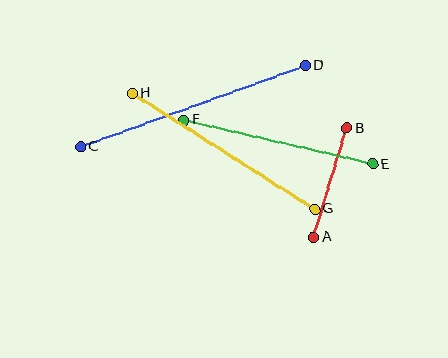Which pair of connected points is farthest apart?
Points C and D are farthest apart.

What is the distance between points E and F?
The distance is approximately 194 pixels.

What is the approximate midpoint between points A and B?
The midpoint is at approximately (330, 183) pixels.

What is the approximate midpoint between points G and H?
The midpoint is at approximately (223, 151) pixels.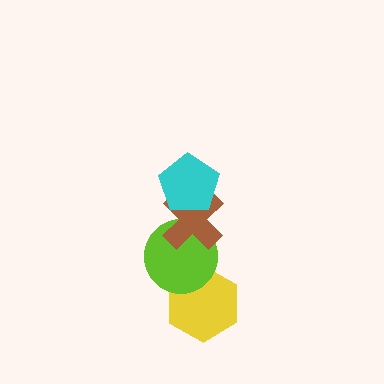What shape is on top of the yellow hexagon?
The lime circle is on top of the yellow hexagon.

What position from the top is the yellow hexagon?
The yellow hexagon is 4th from the top.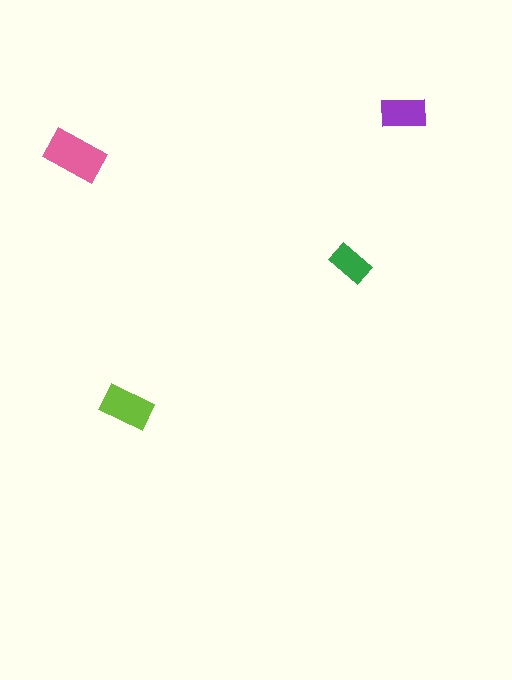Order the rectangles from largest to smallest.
the pink one, the lime one, the purple one, the green one.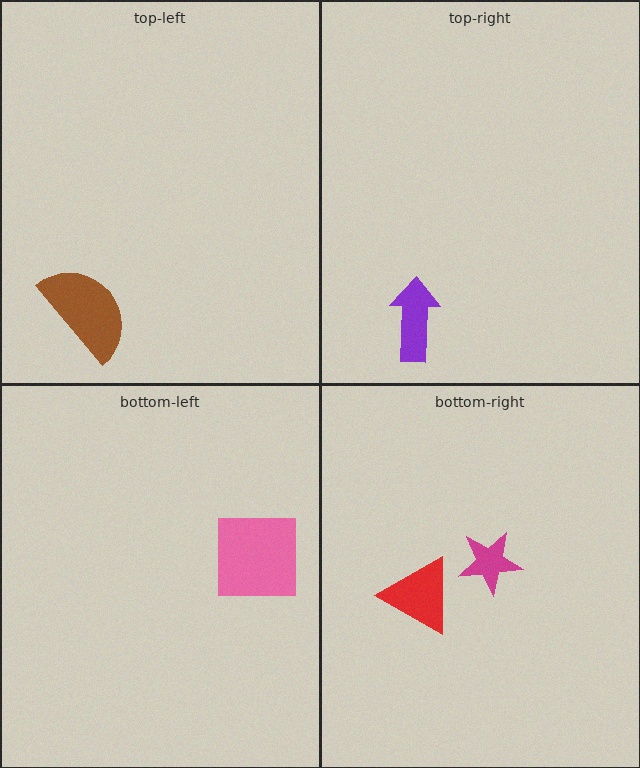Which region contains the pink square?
The bottom-left region.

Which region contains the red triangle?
The bottom-right region.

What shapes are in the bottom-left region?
The pink square.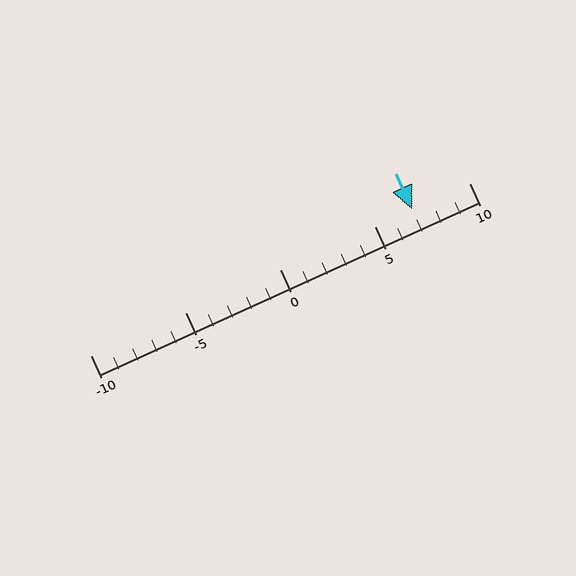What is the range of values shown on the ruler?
The ruler shows values from -10 to 10.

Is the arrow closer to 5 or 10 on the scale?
The arrow is closer to 5.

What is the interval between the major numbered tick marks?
The major tick marks are spaced 5 units apart.